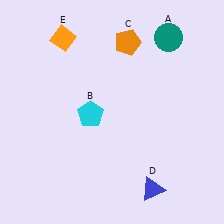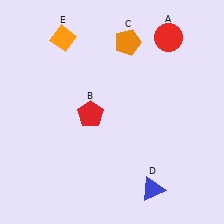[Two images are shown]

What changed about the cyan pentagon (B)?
In Image 1, B is cyan. In Image 2, it changed to red.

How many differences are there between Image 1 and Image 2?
There are 2 differences between the two images.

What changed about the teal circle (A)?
In Image 1, A is teal. In Image 2, it changed to red.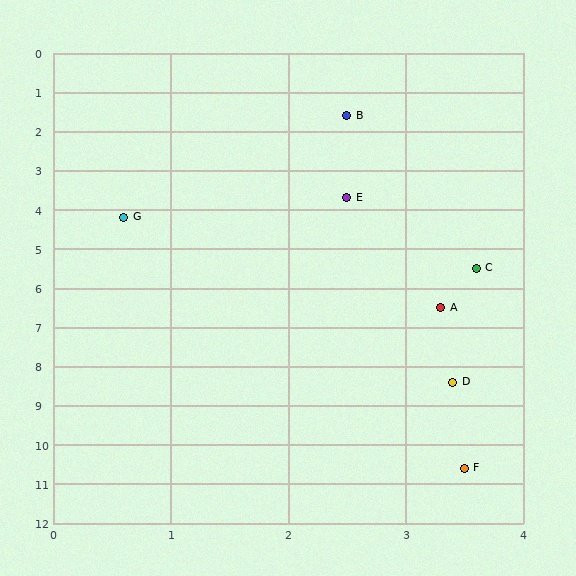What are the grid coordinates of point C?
Point C is at approximately (3.6, 5.5).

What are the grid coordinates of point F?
Point F is at approximately (3.5, 10.6).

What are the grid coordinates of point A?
Point A is at approximately (3.3, 6.5).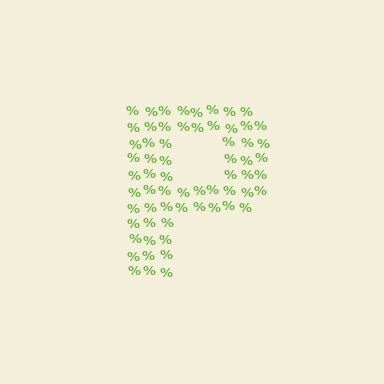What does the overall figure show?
The overall figure shows the letter P.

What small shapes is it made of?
It is made of small percent signs.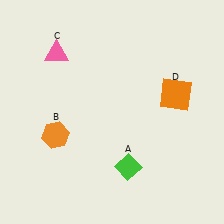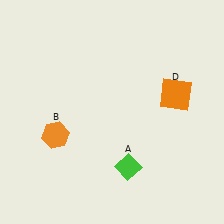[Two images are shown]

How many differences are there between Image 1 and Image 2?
There is 1 difference between the two images.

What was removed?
The pink triangle (C) was removed in Image 2.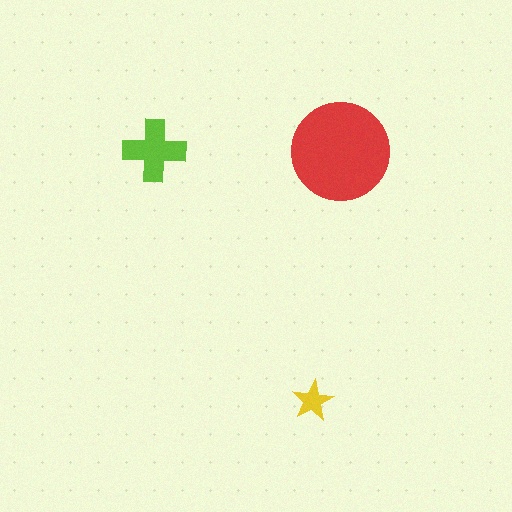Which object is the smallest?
The yellow star.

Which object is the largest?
The red circle.